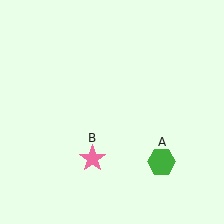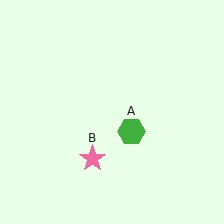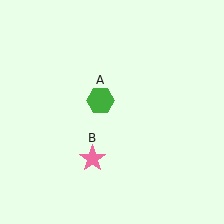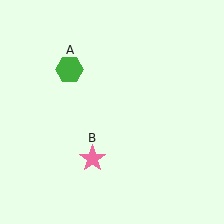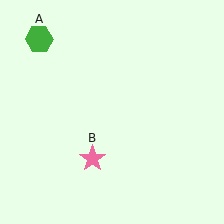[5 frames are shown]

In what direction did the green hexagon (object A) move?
The green hexagon (object A) moved up and to the left.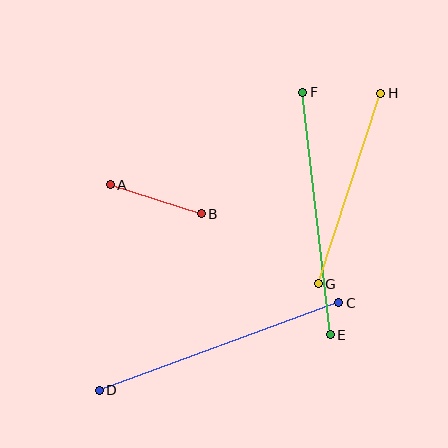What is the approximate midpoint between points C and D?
The midpoint is at approximately (219, 346) pixels.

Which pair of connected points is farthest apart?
Points C and D are farthest apart.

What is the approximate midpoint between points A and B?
The midpoint is at approximately (156, 199) pixels.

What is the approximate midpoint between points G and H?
The midpoint is at approximately (350, 188) pixels.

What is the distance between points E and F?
The distance is approximately 244 pixels.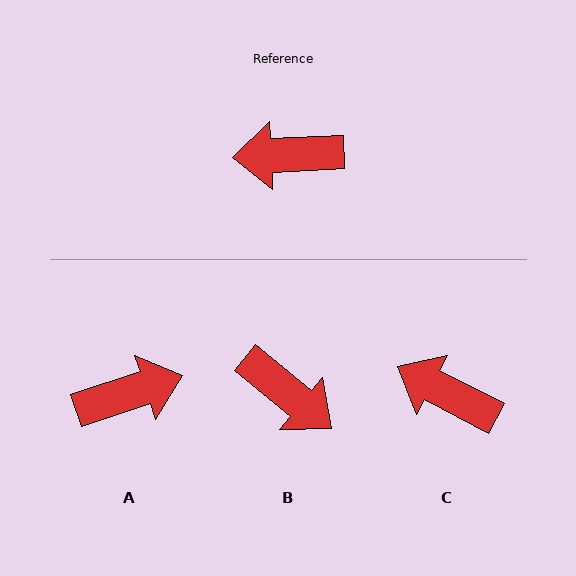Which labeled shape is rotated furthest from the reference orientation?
A, about 165 degrees away.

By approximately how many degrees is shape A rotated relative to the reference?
Approximately 165 degrees clockwise.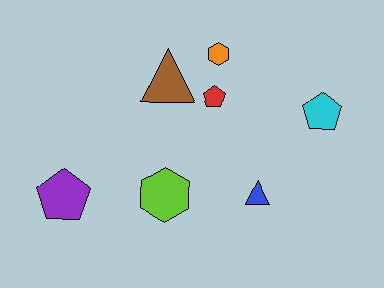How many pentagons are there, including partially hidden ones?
There are 3 pentagons.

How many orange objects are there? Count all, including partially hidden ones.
There is 1 orange object.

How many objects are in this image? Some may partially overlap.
There are 7 objects.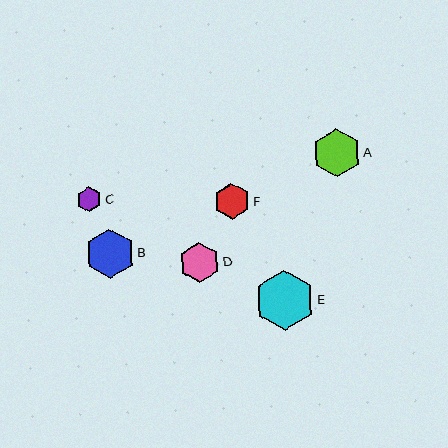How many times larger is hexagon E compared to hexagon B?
Hexagon E is approximately 1.2 times the size of hexagon B.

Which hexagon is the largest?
Hexagon E is the largest with a size of approximately 60 pixels.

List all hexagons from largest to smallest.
From largest to smallest: E, B, A, D, F, C.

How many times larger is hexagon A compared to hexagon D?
Hexagon A is approximately 1.2 times the size of hexagon D.